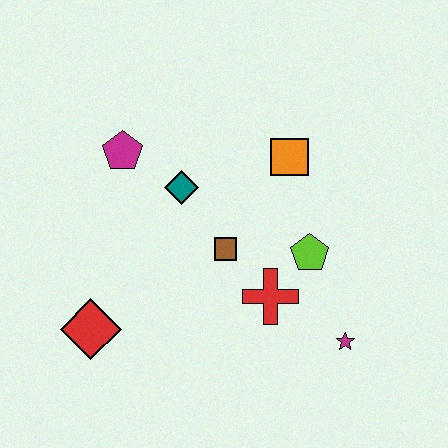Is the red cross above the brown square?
No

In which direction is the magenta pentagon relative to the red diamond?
The magenta pentagon is above the red diamond.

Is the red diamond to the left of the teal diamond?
Yes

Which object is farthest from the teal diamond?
The magenta star is farthest from the teal diamond.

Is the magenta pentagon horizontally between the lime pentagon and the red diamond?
Yes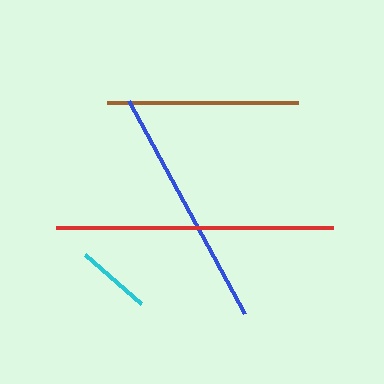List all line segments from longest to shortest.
From longest to shortest: red, blue, brown, cyan.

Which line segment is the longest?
The red line is the longest at approximately 277 pixels.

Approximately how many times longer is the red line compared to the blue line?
The red line is approximately 1.1 times the length of the blue line.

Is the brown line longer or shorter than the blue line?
The blue line is longer than the brown line.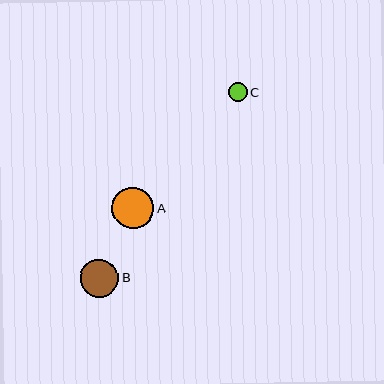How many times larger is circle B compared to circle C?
Circle B is approximately 2.0 times the size of circle C.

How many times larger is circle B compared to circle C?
Circle B is approximately 2.0 times the size of circle C.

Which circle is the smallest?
Circle C is the smallest with a size of approximately 19 pixels.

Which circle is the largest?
Circle A is the largest with a size of approximately 42 pixels.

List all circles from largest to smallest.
From largest to smallest: A, B, C.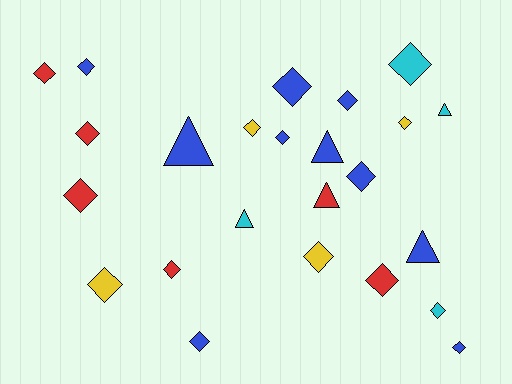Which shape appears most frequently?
Diamond, with 18 objects.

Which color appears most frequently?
Blue, with 10 objects.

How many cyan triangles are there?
There are 2 cyan triangles.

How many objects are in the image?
There are 24 objects.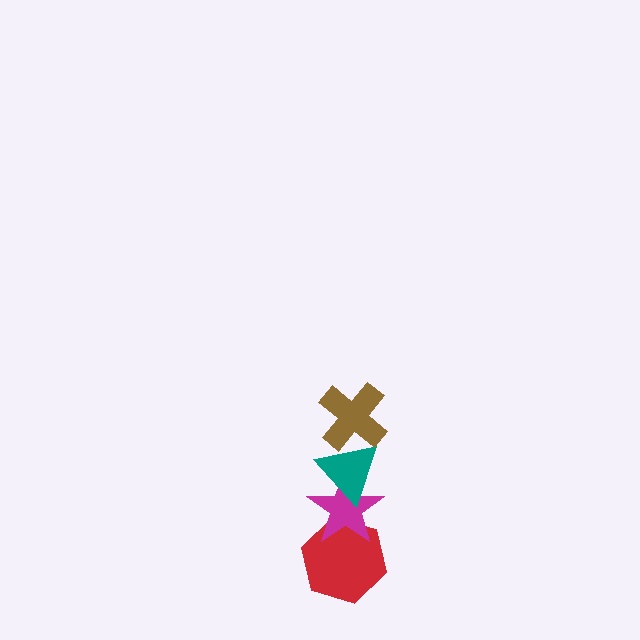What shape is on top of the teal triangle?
The brown cross is on top of the teal triangle.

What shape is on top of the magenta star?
The teal triangle is on top of the magenta star.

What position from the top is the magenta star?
The magenta star is 3rd from the top.